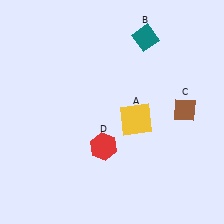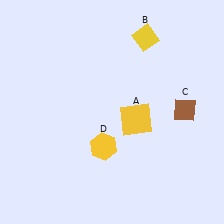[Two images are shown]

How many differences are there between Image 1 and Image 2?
There are 2 differences between the two images.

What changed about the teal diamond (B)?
In Image 1, B is teal. In Image 2, it changed to yellow.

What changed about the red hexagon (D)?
In Image 1, D is red. In Image 2, it changed to yellow.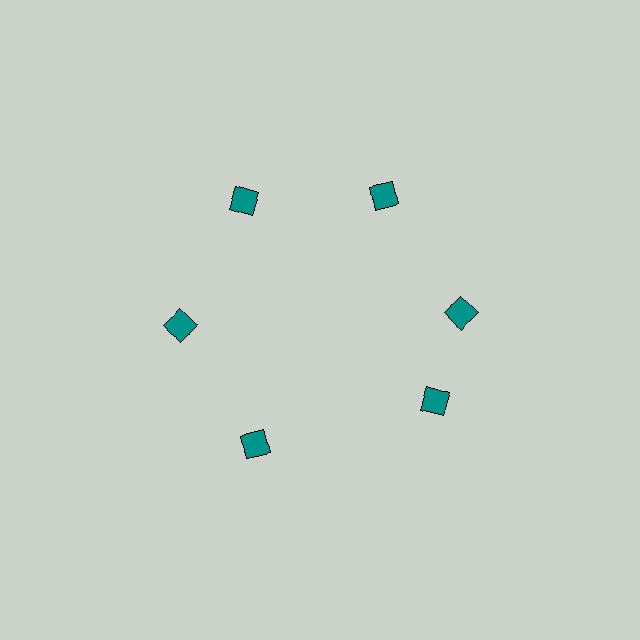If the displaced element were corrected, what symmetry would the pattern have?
It would have 6-fold rotational symmetry — the pattern would map onto itself every 60 degrees.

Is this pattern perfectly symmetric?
No. The 6 teal diamonds are arranged in a ring, but one element near the 5 o'clock position is rotated out of alignment along the ring, breaking the 6-fold rotational symmetry.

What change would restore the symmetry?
The symmetry would be restored by rotating it back into even spacing with its neighbors so that all 6 diamonds sit at equal angles and equal distance from the center.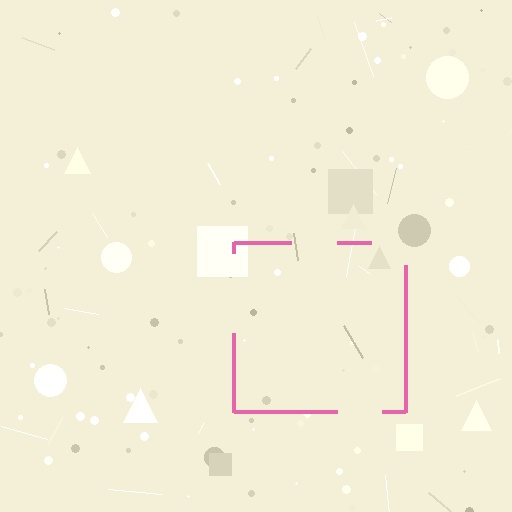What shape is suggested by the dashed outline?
The dashed outline suggests a square.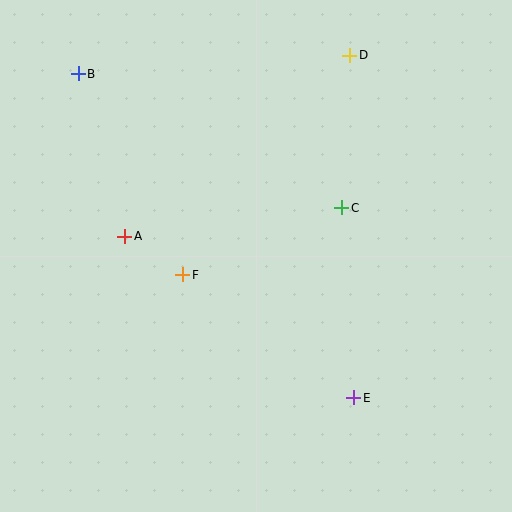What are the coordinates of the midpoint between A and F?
The midpoint between A and F is at (154, 255).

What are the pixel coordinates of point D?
Point D is at (349, 55).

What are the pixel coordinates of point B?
Point B is at (78, 74).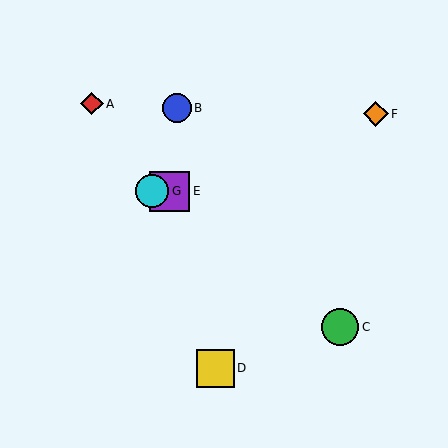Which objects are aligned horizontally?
Objects E, G are aligned horizontally.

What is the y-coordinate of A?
Object A is at y≈104.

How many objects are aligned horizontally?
2 objects (E, G) are aligned horizontally.